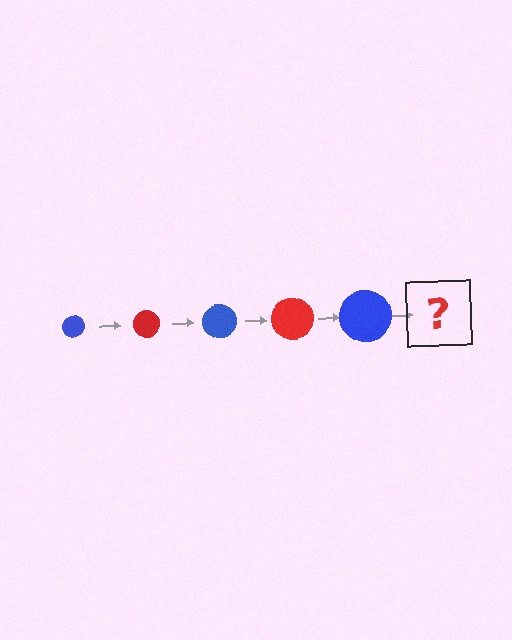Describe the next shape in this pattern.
It should be a red circle, larger than the previous one.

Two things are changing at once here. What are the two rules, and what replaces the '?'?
The two rules are that the circle grows larger each step and the color cycles through blue and red. The '?' should be a red circle, larger than the previous one.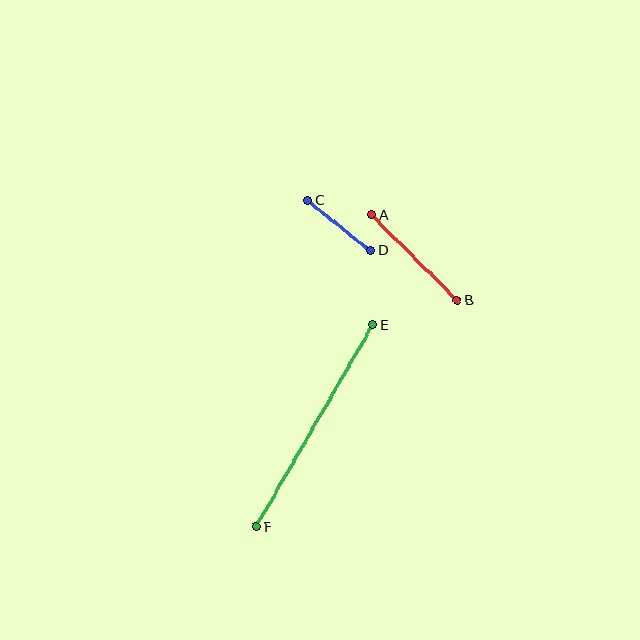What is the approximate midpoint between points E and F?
The midpoint is at approximately (315, 426) pixels.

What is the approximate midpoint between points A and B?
The midpoint is at approximately (415, 258) pixels.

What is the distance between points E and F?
The distance is approximately 233 pixels.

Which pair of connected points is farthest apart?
Points E and F are farthest apart.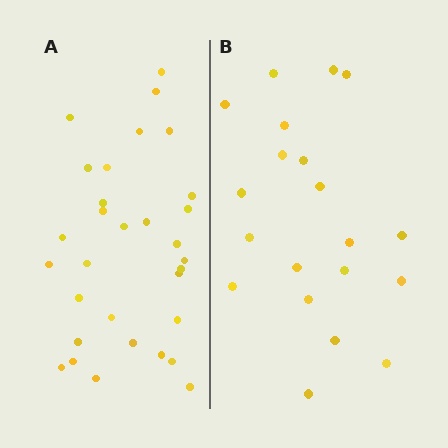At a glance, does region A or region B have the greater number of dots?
Region A (the left region) has more dots.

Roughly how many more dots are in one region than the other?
Region A has roughly 12 or so more dots than region B.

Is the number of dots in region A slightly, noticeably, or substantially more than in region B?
Region A has substantially more. The ratio is roughly 1.6 to 1.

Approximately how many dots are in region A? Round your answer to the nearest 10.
About 30 dots. (The exact count is 31, which rounds to 30.)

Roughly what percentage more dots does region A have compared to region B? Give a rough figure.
About 55% more.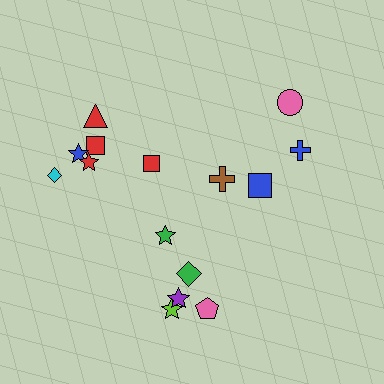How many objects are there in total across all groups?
There are 15 objects.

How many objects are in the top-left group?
There are 6 objects.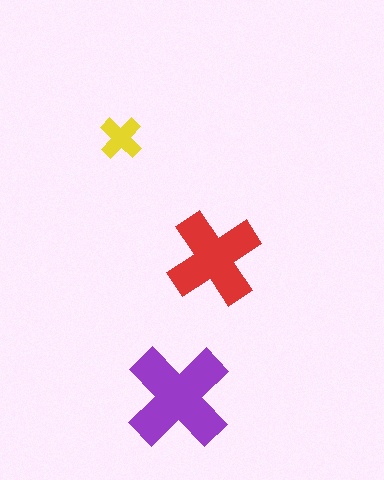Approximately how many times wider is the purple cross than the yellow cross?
About 2.5 times wider.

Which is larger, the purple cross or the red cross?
The purple one.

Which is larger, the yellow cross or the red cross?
The red one.